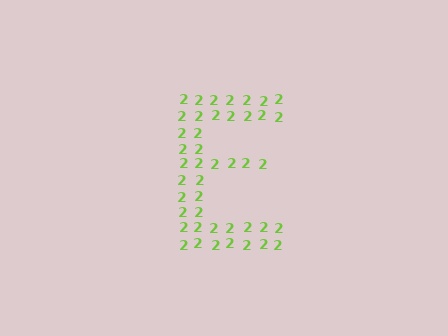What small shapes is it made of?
It is made of small digit 2's.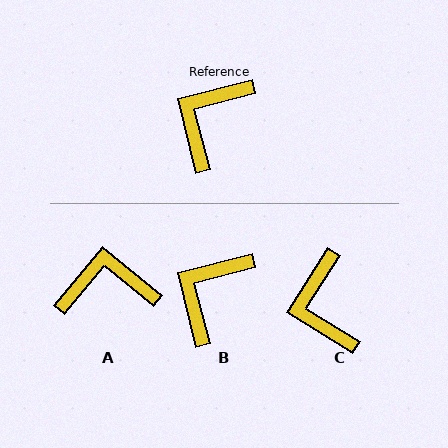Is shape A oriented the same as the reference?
No, it is off by about 54 degrees.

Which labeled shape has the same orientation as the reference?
B.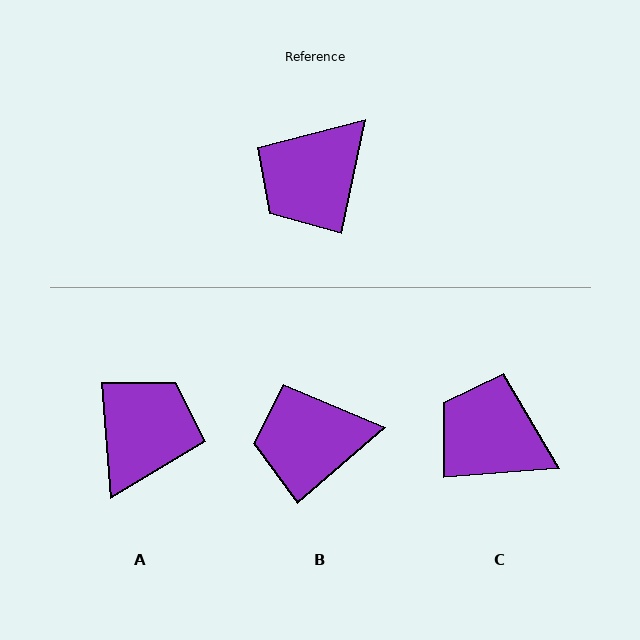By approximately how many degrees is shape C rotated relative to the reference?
Approximately 74 degrees clockwise.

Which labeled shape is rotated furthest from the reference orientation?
A, about 164 degrees away.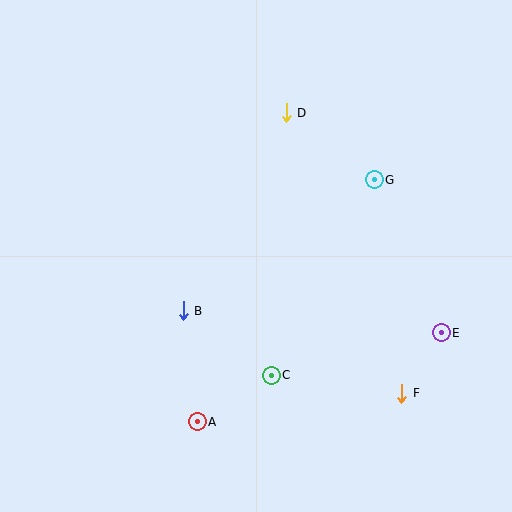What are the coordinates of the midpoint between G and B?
The midpoint between G and B is at (279, 245).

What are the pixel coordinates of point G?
Point G is at (374, 180).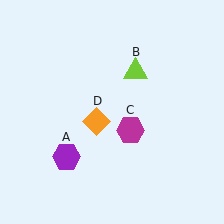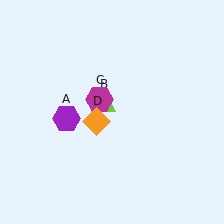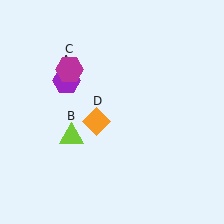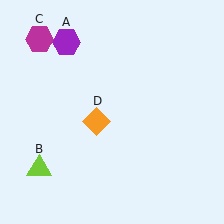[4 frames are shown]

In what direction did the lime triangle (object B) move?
The lime triangle (object B) moved down and to the left.